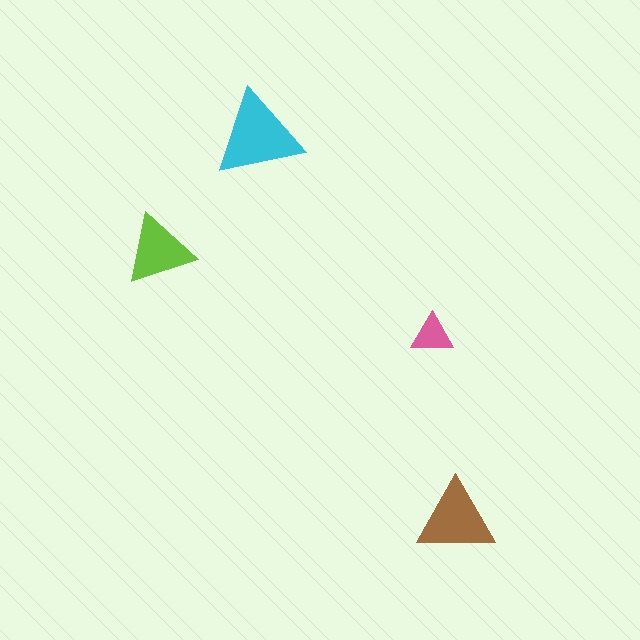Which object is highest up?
The cyan triangle is topmost.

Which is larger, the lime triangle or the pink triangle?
The lime one.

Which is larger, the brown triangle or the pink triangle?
The brown one.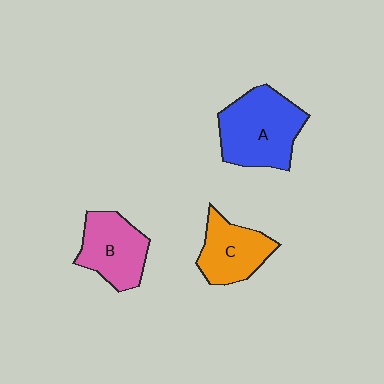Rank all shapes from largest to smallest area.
From largest to smallest: A (blue), B (pink), C (orange).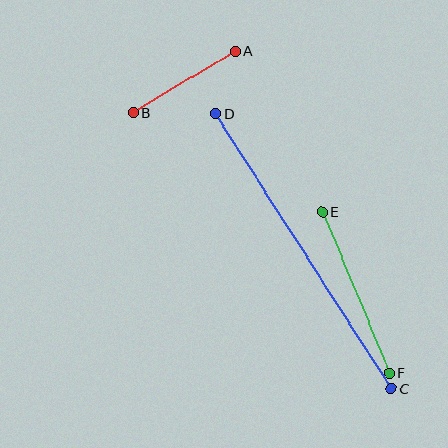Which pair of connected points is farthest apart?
Points C and D are farthest apart.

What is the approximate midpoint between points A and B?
The midpoint is at approximately (184, 82) pixels.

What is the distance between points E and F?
The distance is approximately 174 pixels.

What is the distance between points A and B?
The distance is approximately 119 pixels.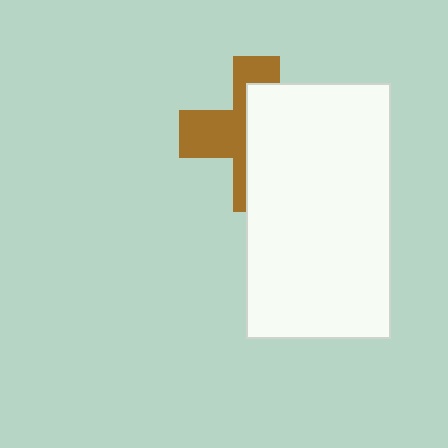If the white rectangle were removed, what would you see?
You would see the complete brown cross.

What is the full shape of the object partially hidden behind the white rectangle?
The partially hidden object is a brown cross.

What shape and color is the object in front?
The object in front is a white rectangle.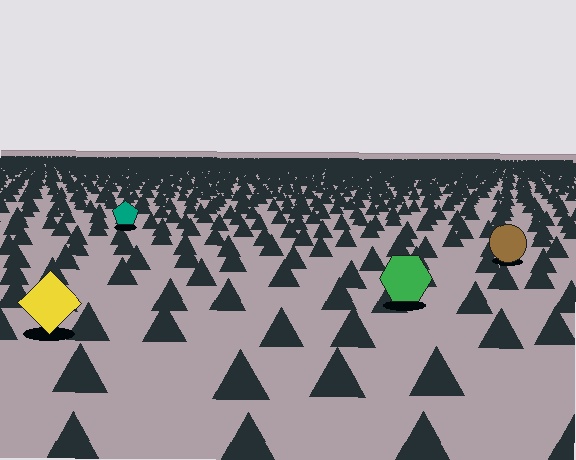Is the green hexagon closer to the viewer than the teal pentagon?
Yes. The green hexagon is closer — you can tell from the texture gradient: the ground texture is coarser near it.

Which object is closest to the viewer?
The yellow diamond is closest. The texture marks near it are larger and more spread out.